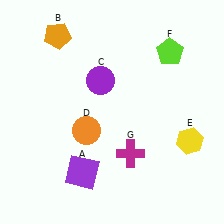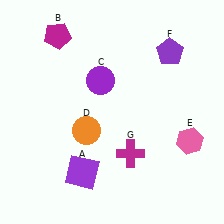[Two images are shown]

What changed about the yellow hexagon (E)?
In Image 1, E is yellow. In Image 2, it changed to pink.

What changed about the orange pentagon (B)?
In Image 1, B is orange. In Image 2, it changed to magenta.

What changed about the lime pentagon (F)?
In Image 1, F is lime. In Image 2, it changed to purple.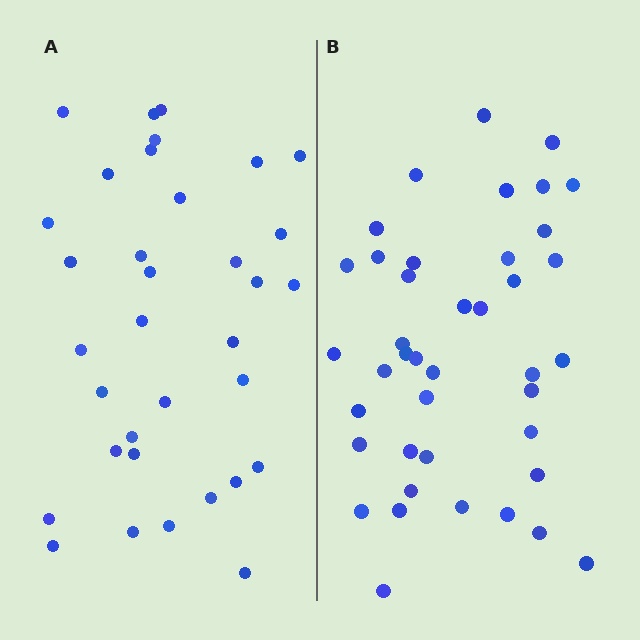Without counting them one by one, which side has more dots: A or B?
Region B (the right region) has more dots.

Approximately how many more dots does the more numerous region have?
Region B has roughly 8 or so more dots than region A.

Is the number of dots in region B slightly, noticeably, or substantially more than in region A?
Region B has only slightly more — the two regions are fairly close. The ratio is roughly 1.2 to 1.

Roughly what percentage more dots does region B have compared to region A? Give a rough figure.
About 20% more.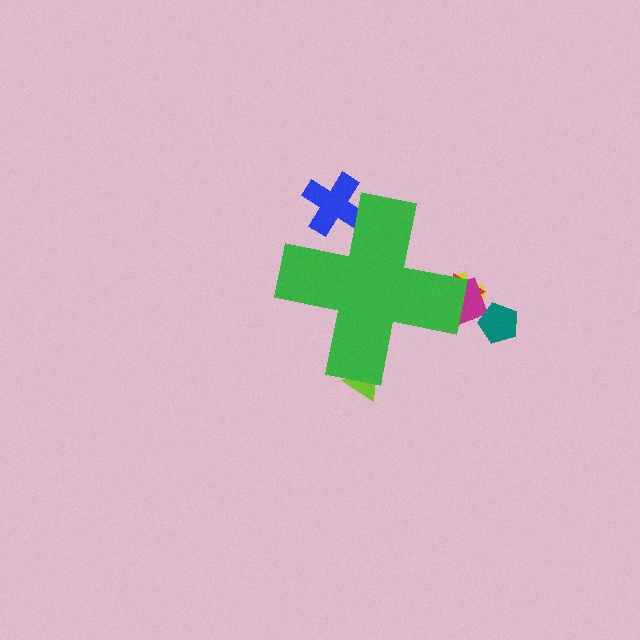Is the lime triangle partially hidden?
Yes, the lime triangle is partially hidden behind the green cross.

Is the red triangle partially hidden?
Yes, the red triangle is partially hidden behind the green cross.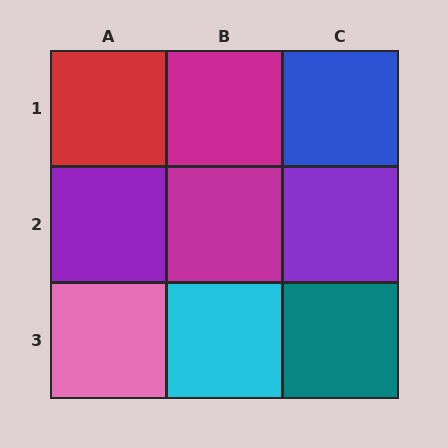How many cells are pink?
1 cell is pink.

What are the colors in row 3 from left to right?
Pink, cyan, teal.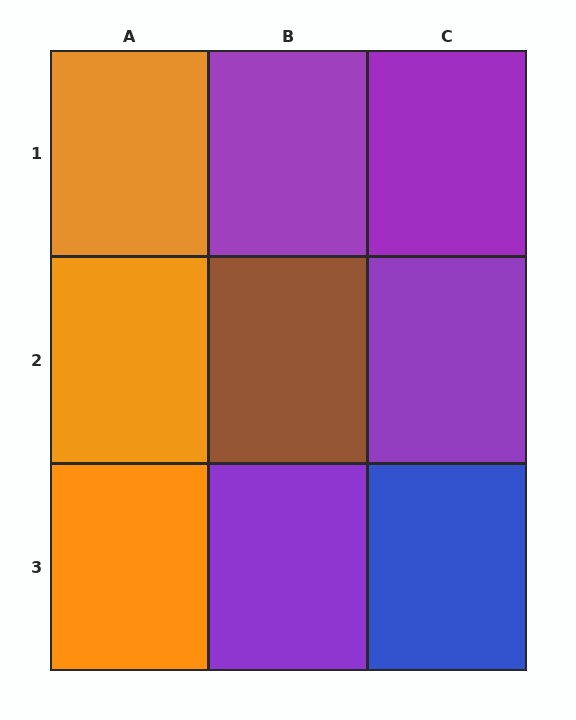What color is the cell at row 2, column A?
Orange.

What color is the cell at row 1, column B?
Purple.